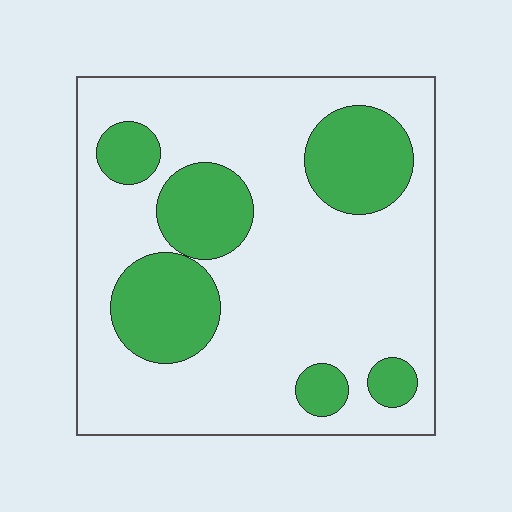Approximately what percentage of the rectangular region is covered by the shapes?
Approximately 25%.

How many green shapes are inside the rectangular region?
6.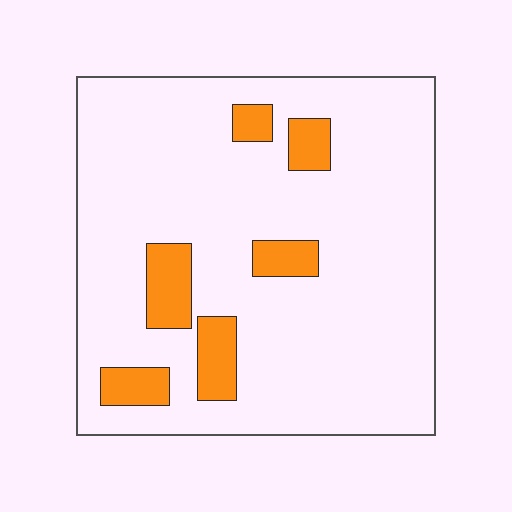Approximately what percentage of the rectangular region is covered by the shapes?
Approximately 15%.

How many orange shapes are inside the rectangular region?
6.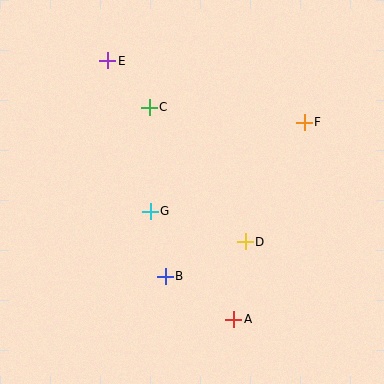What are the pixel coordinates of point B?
Point B is at (165, 276).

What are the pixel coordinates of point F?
Point F is at (304, 122).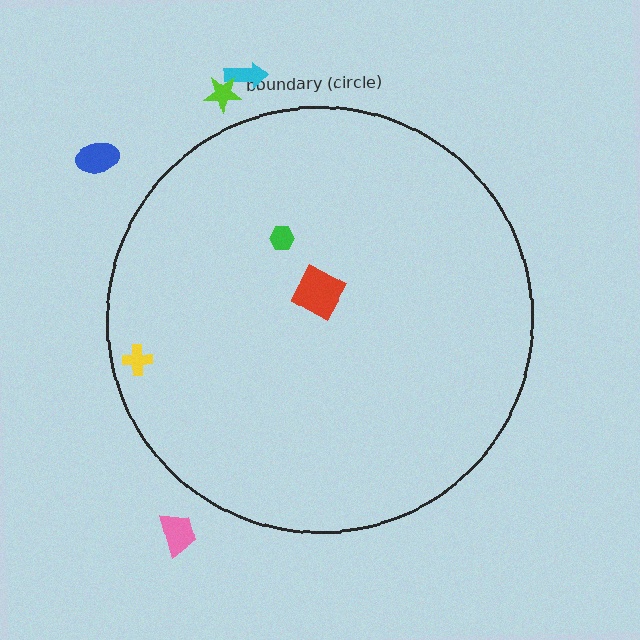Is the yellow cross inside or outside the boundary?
Inside.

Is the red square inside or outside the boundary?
Inside.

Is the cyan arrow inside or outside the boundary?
Outside.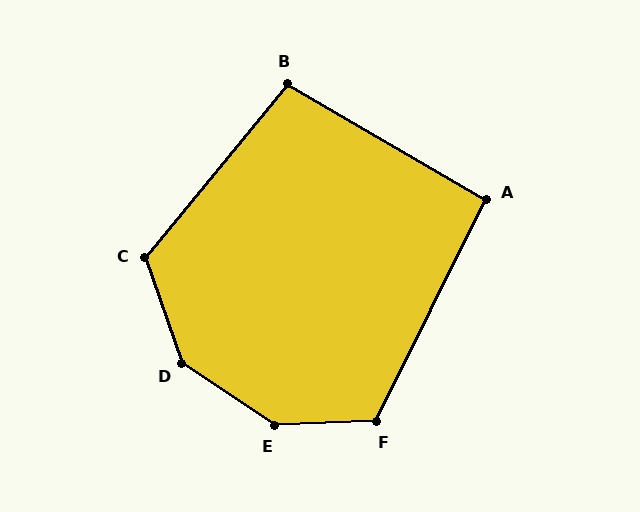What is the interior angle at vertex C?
Approximately 121 degrees (obtuse).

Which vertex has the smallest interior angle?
A, at approximately 94 degrees.